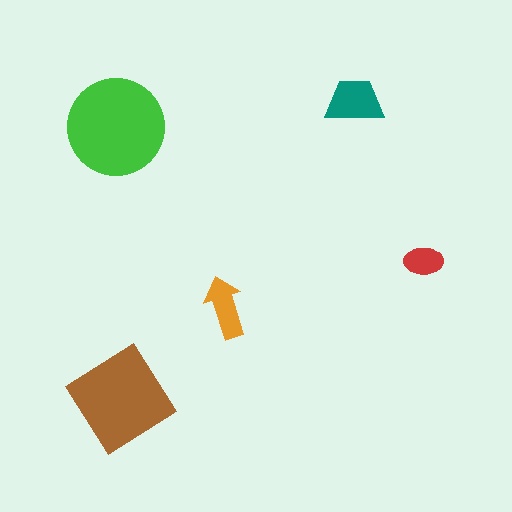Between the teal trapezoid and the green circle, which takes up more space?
The green circle.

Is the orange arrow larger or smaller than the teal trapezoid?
Smaller.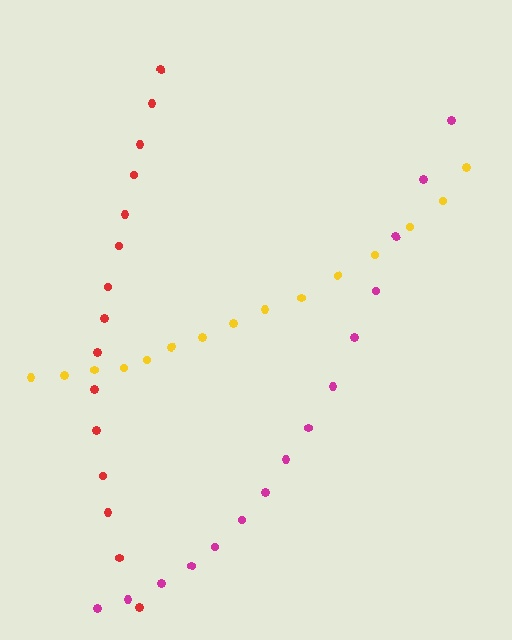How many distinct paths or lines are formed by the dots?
There are 3 distinct paths.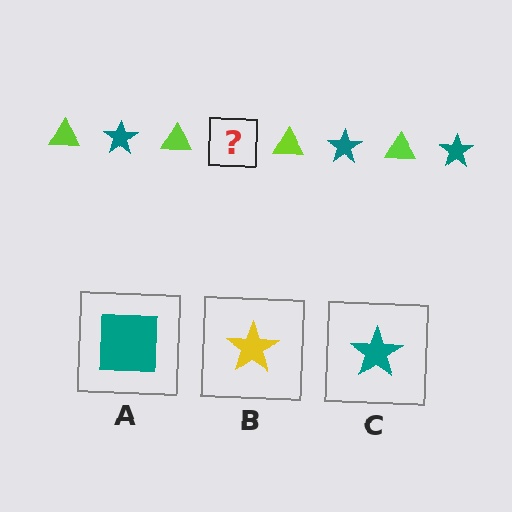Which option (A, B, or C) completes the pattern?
C.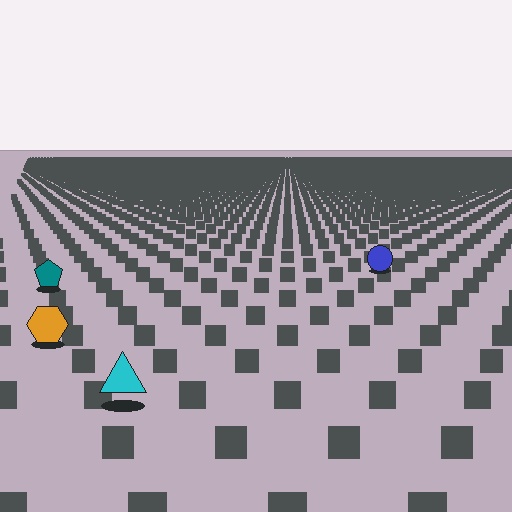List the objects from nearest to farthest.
From nearest to farthest: the cyan triangle, the orange hexagon, the teal pentagon, the blue circle.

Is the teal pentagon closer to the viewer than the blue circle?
Yes. The teal pentagon is closer — you can tell from the texture gradient: the ground texture is coarser near it.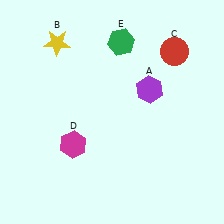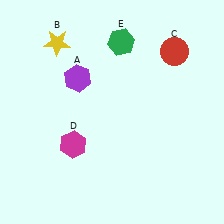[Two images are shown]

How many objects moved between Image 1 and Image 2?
1 object moved between the two images.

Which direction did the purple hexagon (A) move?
The purple hexagon (A) moved left.